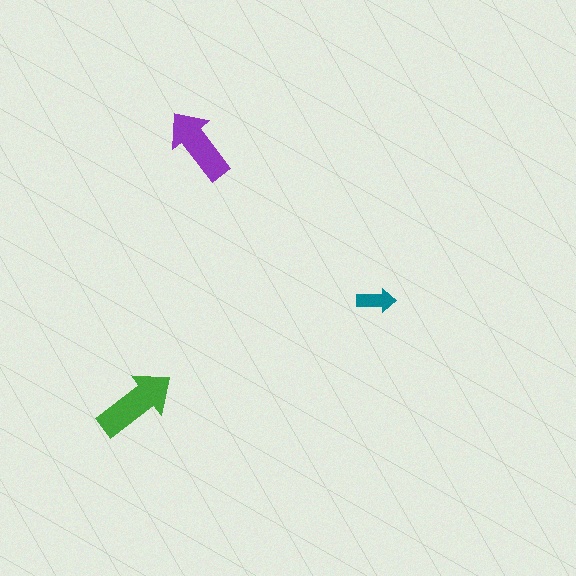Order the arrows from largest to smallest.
the green one, the purple one, the teal one.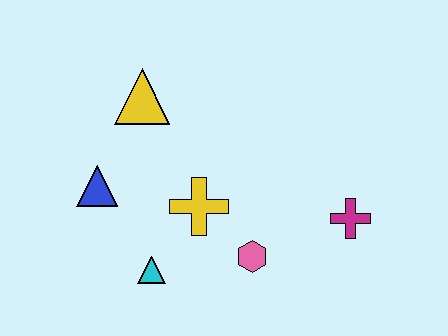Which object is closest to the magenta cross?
The pink hexagon is closest to the magenta cross.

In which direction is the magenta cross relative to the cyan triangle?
The magenta cross is to the right of the cyan triangle.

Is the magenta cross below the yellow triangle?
Yes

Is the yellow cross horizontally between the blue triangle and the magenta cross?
Yes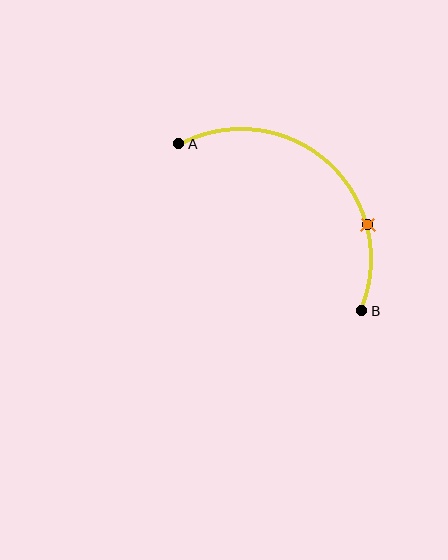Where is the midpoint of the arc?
The arc midpoint is the point on the curve farthest from the straight line joining A and B. It sits above and to the right of that line.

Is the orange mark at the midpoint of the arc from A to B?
No. The orange mark lies on the arc but is closer to endpoint B. The arc midpoint would be at the point on the curve equidistant along the arc from both A and B.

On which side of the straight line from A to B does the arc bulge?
The arc bulges above and to the right of the straight line connecting A and B.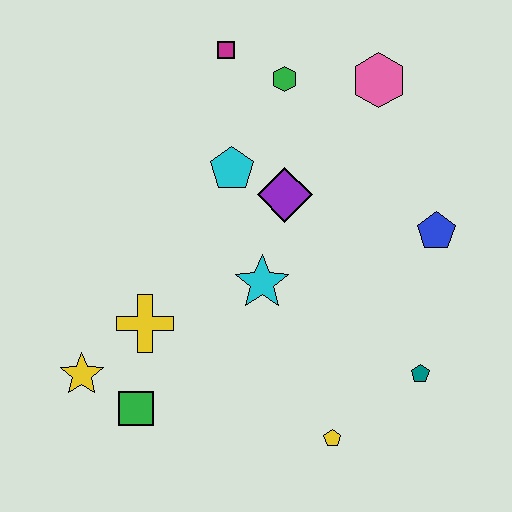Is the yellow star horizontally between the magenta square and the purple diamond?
No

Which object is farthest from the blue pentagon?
The yellow star is farthest from the blue pentagon.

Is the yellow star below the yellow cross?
Yes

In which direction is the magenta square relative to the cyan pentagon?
The magenta square is above the cyan pentagon.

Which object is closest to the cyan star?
The purple diamond is closest to the cyan star.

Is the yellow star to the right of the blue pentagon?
No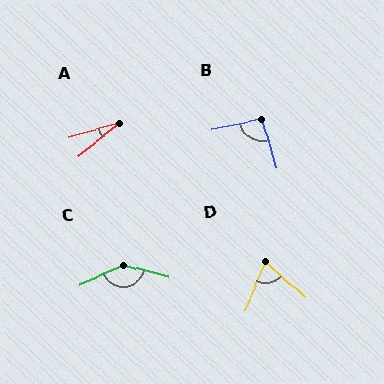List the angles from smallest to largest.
A (22°), D (70°), B (95°), C (141°).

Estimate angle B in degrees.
Approximately 95 degrees.